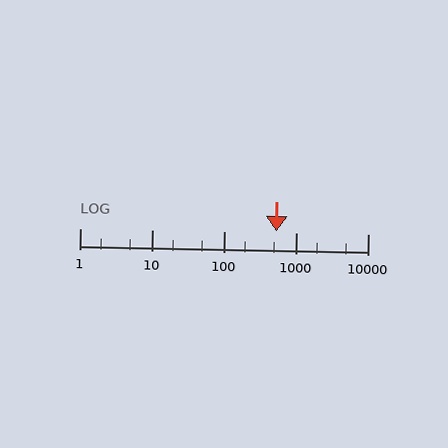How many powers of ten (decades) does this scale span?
The scale spans 4 decades, from 1 to 10000.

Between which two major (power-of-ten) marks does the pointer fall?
The pointer is between 100 and 1000.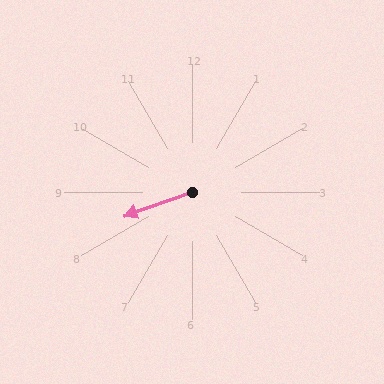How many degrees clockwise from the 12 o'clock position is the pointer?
Approximately 251 degrees.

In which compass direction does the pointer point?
West.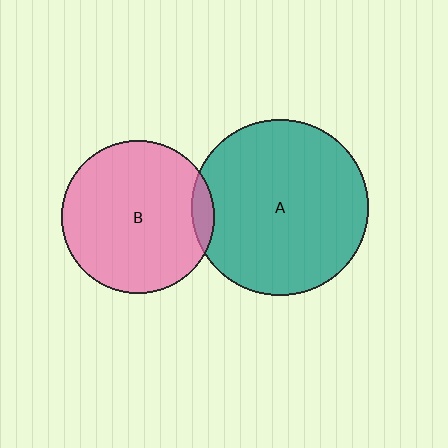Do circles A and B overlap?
Yes.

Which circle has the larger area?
Circle A (teal).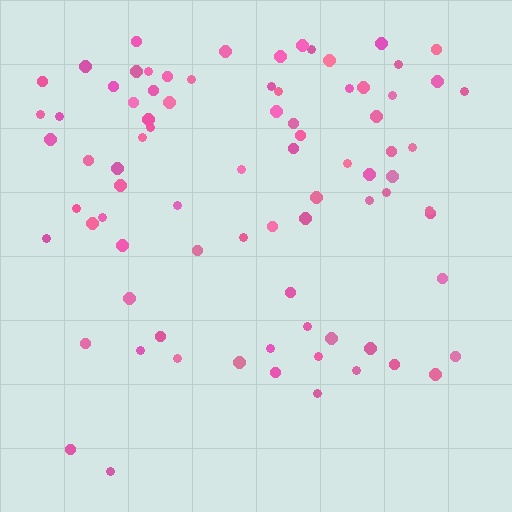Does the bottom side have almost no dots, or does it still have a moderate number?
Still a moderate number, just noticeably fewer than the top.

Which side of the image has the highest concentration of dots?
The top.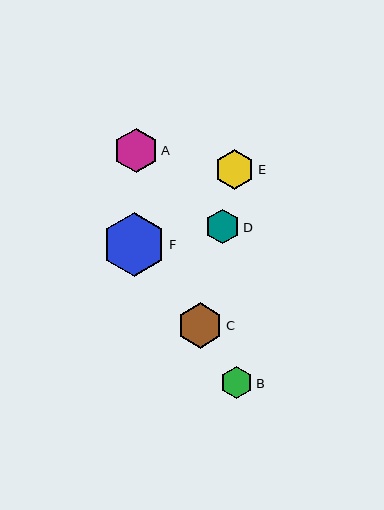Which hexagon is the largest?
Hexagon F is the largest with a size of approximately 64 pixels.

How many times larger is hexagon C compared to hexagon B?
Hexagon C is approximately 1.4 times the size of hexagon B.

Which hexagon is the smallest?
Hexagon B is the smallest with a size of approximately 33 pixels.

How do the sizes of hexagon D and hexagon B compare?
Hexagon D and hexagon B are approximately the same size.